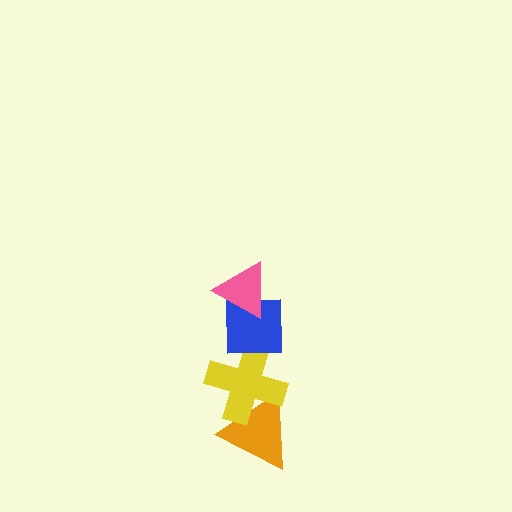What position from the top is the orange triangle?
The orange triangle is 4th from the top.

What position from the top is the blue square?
The blue square is 2nd from the top.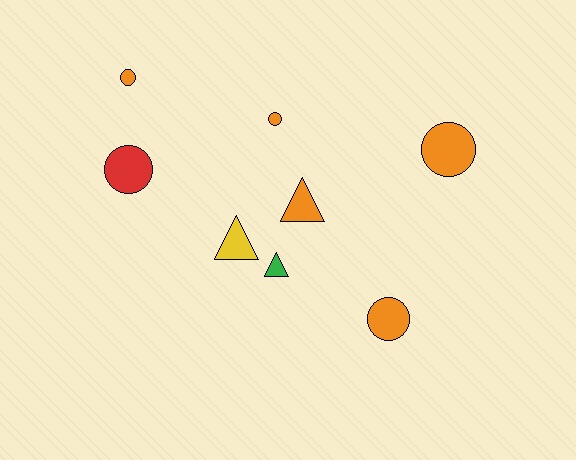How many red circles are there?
There is 1 red circle.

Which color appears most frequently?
Orange, with 5 objects.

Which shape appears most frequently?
Circle, with 5 objects.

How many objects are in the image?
There are 8 objects.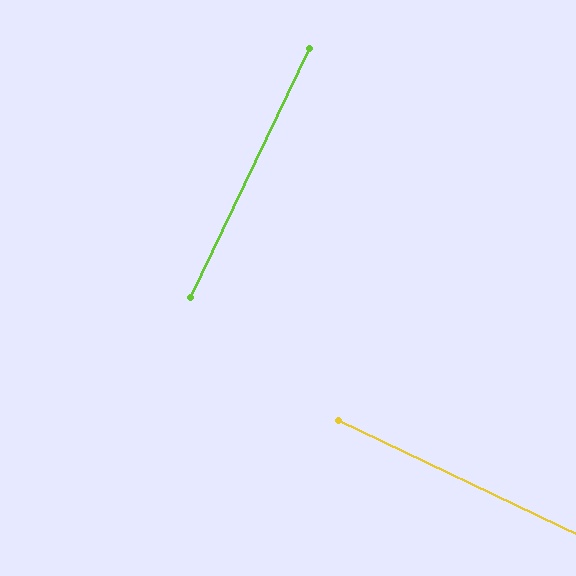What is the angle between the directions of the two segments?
Approximately 90 degrees.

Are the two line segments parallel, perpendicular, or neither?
Perpendicular — they meet at approximately 90°.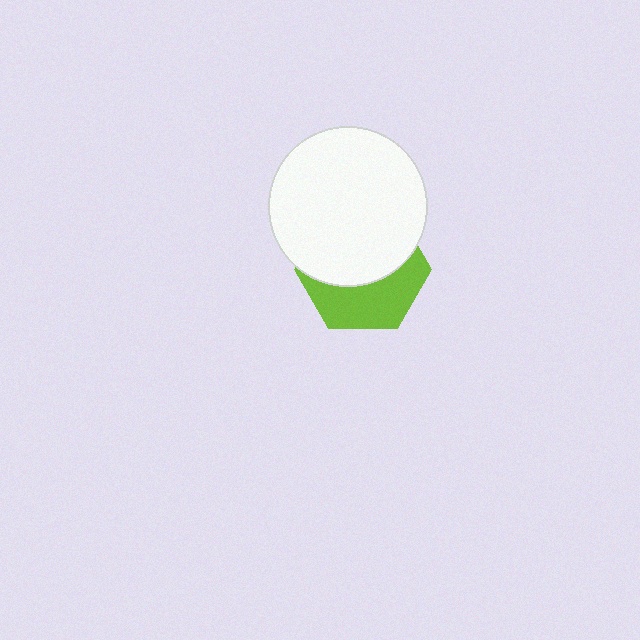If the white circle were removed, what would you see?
You would see the complete lime hexagon.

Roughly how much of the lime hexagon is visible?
A small part of it is visible (roughly 43%).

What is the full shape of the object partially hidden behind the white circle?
The partially hidden object is a lime hexagon.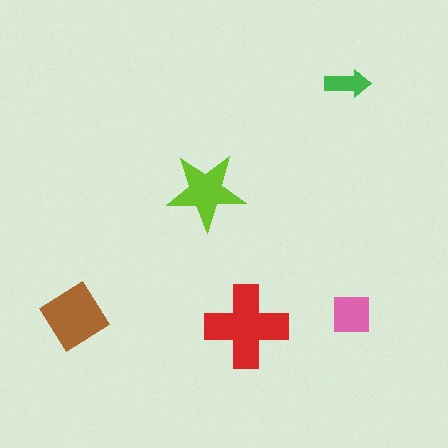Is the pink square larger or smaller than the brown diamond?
Smaller.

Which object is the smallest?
The green arrow.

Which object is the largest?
The red cross.